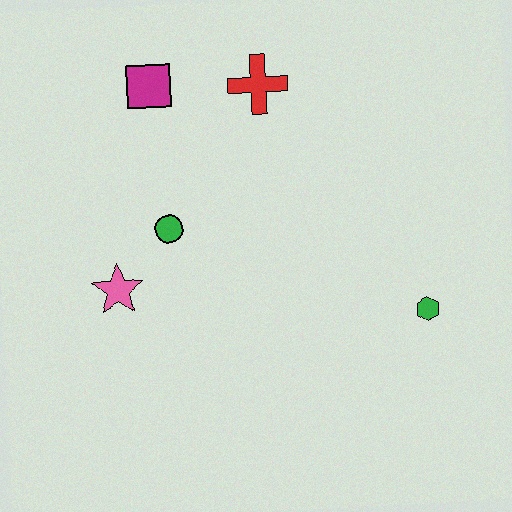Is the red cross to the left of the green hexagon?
Yes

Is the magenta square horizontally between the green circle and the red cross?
No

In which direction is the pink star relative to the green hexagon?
The pink star is to the left of the green hexagon.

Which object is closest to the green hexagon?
The green circle is closest to the green hexagon.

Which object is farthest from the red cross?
The green hexagon is farthest from the red cross.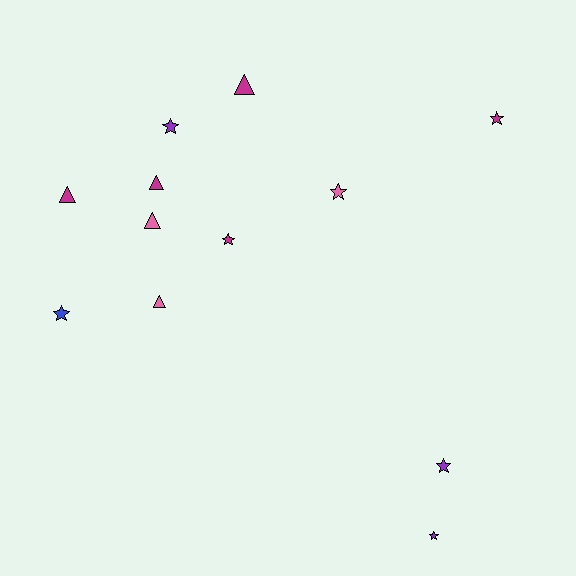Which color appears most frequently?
Magenta, with 5 objects.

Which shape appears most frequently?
Star, with 7 objects.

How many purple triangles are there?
There are no purple triangles.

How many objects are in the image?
There are 12 objects.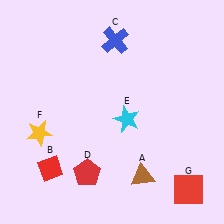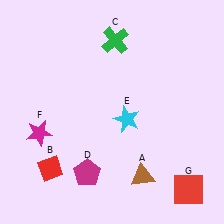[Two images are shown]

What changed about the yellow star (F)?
In Image 1, F is yellow. In Image 2, it changed to magenta.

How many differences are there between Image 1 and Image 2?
There are 3 differences between the two images.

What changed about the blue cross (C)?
In Image 1, C is blue. In Image 2, it changed to green.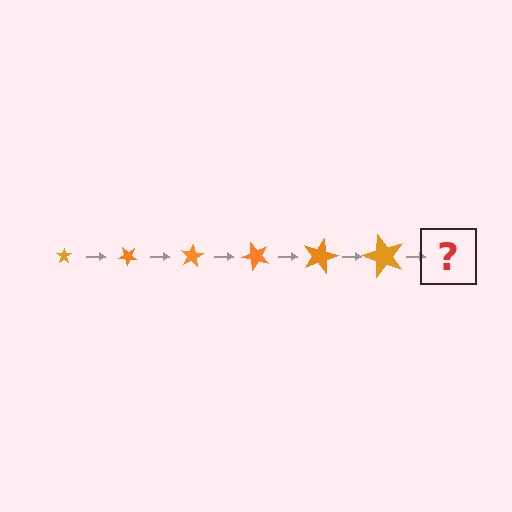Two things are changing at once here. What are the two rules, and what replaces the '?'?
The two rules are that the star grows larger each step and it rotates 40 degrees each step. The '?' should be a star, larger than the previous one and rotated 240 degrees from the start.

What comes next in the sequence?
The next element should be a star, larger than the previous one and rotated 240 degrees from the start.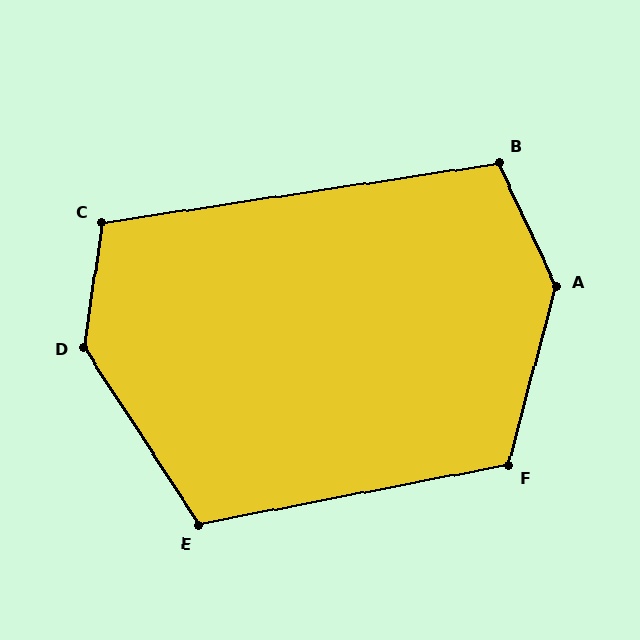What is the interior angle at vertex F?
Approximately 116 degrees (obtuse).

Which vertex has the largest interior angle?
A, at approximately 141 degrees.